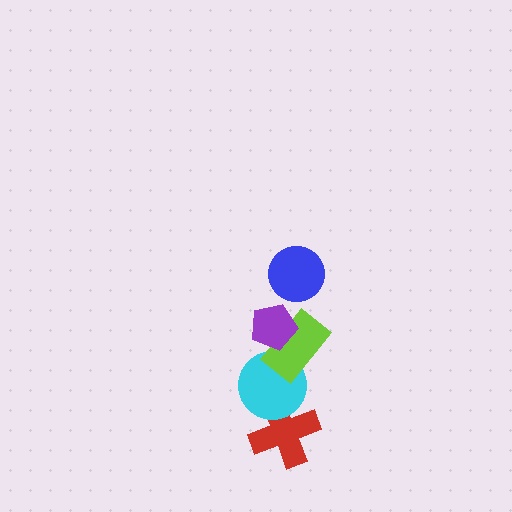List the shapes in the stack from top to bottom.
From top to bottom: the blue circle, the purple pentagon, the lime rectangle, the cyan circle, the red cross.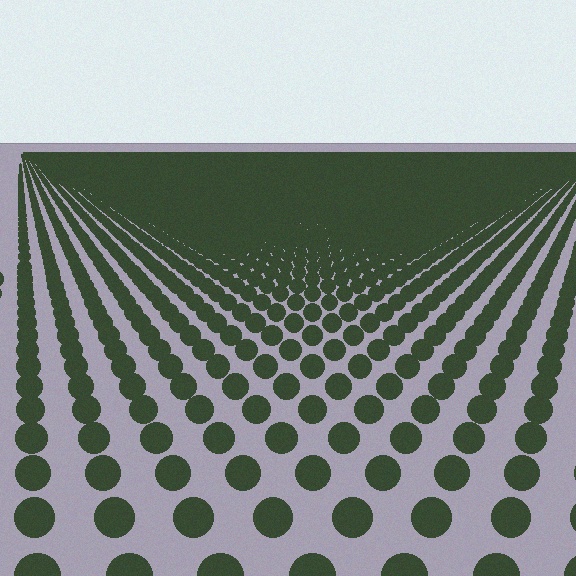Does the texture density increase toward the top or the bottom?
Density increases toward the top.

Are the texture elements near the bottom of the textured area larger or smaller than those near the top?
Larger. Near the bottom, elements are closer to the viewer and appear at a bigger on-screen size.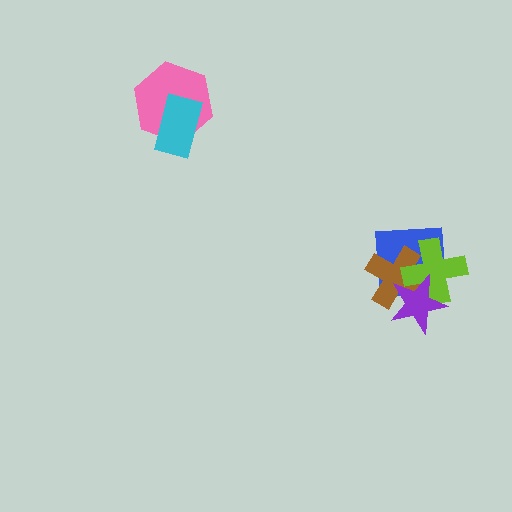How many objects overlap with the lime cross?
3 objects overlap with the lime cross.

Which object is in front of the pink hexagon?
The cyan rectangle is in front of the pink hexagon.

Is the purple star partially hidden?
No, no other shape covers it.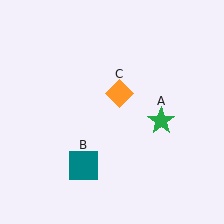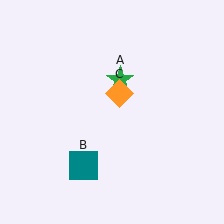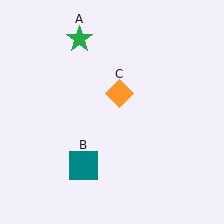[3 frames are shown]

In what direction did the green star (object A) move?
The green star (object A) moved up and to the left.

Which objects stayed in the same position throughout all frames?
Teal square (object B) and orange diamond (object C) remained stationary.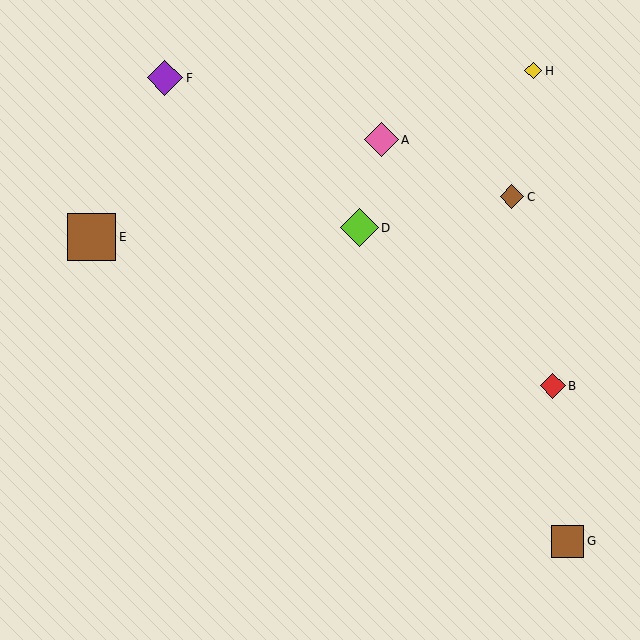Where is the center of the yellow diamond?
The center of the yellow diamond is at (533, 71).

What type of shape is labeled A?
Shape A is a pink diamond.